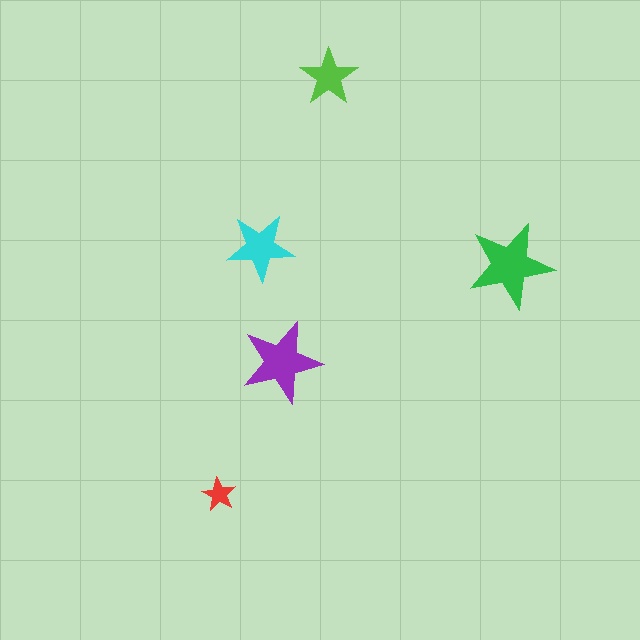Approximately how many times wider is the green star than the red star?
About 2.5 times wider.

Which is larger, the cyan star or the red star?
The cyan one.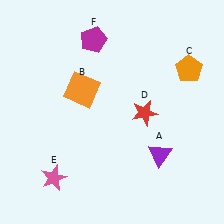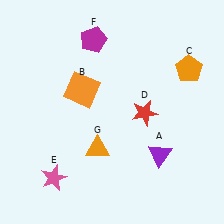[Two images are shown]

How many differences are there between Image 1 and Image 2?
There is 1 difference between the two images.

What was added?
An orange triangle (G) was added in Image 2.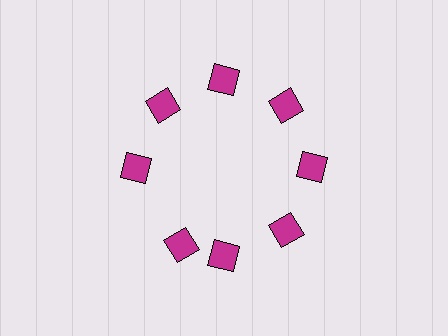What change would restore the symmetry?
The symmetry would be restored by rotating it back into even spacing with its neighbors so that all 8 diamonds sit at equal angles and equal distance from the center.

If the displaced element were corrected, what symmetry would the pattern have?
It would have 8-fold rotational symmetry — the pattern would map onto itself every 45 degrees.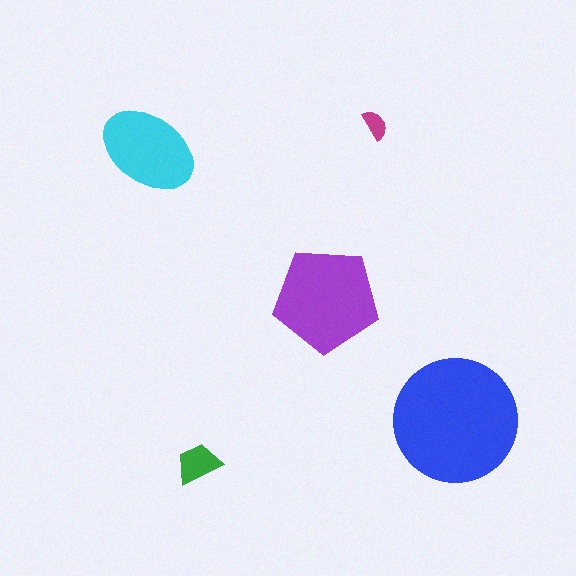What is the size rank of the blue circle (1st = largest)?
1st.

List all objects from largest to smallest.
The blue circle, the purple pentagon, the cyan ellipse, the green trapezoid, the magenta semicircle.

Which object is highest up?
The magenta semicircle is topmost.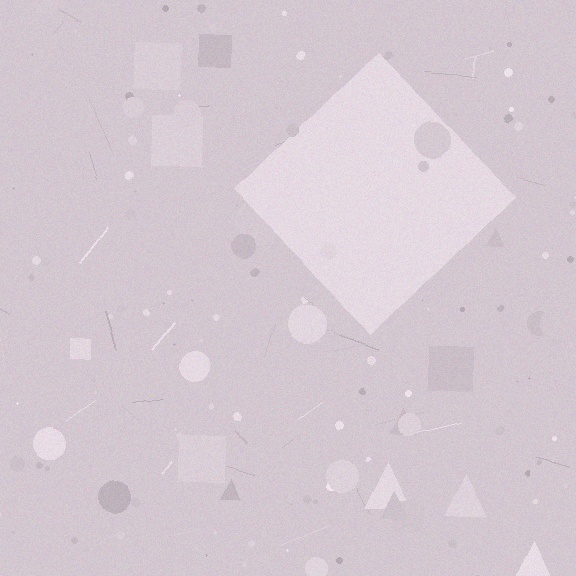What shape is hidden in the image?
A diamond is hidden in the image.